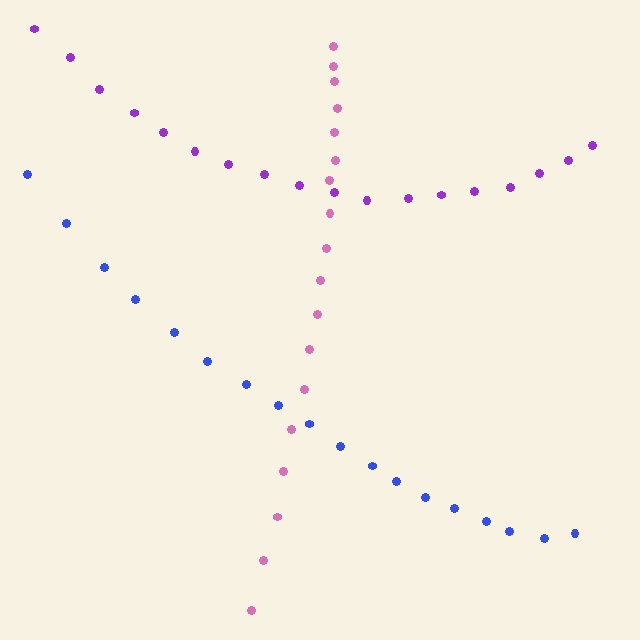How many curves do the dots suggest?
There are 3 distinct paths.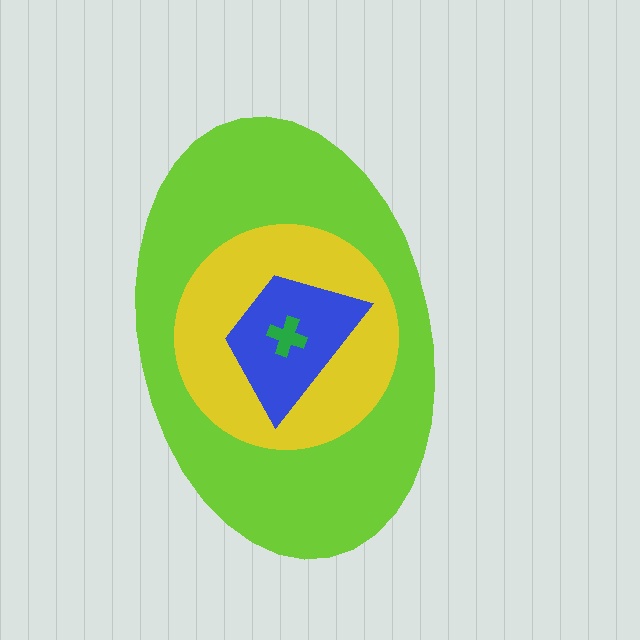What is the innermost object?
The green cross.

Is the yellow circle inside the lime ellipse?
Yes.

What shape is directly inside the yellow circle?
The blue trapezoid.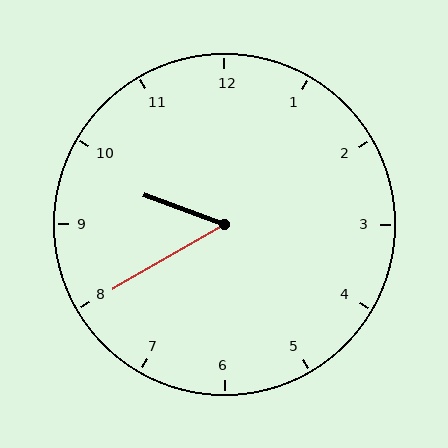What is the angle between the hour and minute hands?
Approximately 50 degrees.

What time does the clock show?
9:40.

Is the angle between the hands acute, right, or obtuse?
It is acute.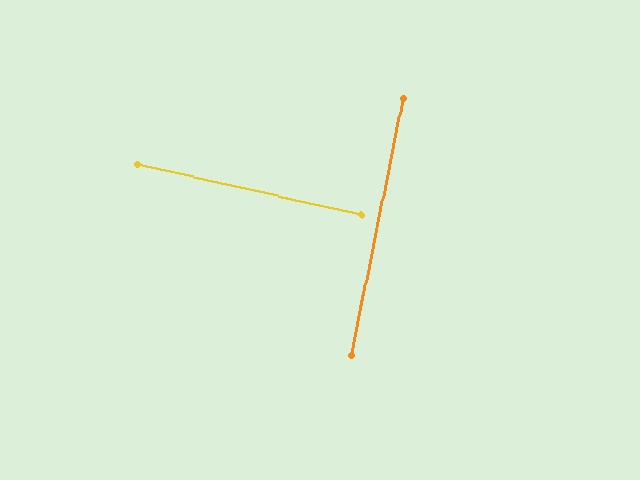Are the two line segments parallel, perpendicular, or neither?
Perpendicular — they meet at approximately 89°.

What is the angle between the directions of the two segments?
Approximately 89 degrees.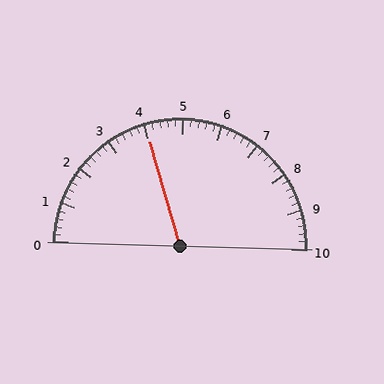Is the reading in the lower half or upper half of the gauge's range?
The reading is in the lower half of the range (0 to 10).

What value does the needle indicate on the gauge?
The needle indicates approximately 4.0.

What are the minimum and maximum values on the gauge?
The gauge ranges from 0 to 10.